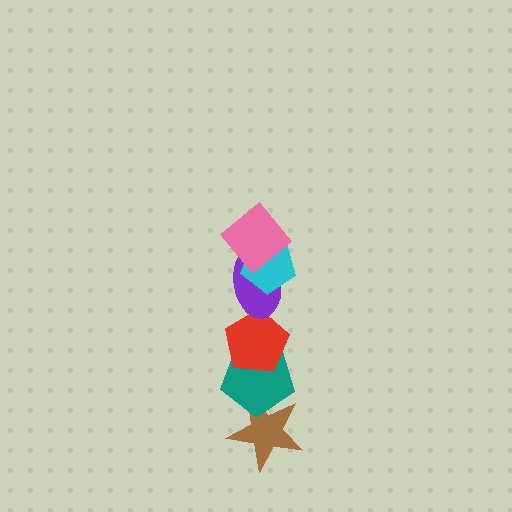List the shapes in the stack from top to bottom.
From top to bottom: the pink diamond, the cyan pentagon, the purple ellipse, the red pentagon, the teal pentagon, the brown star.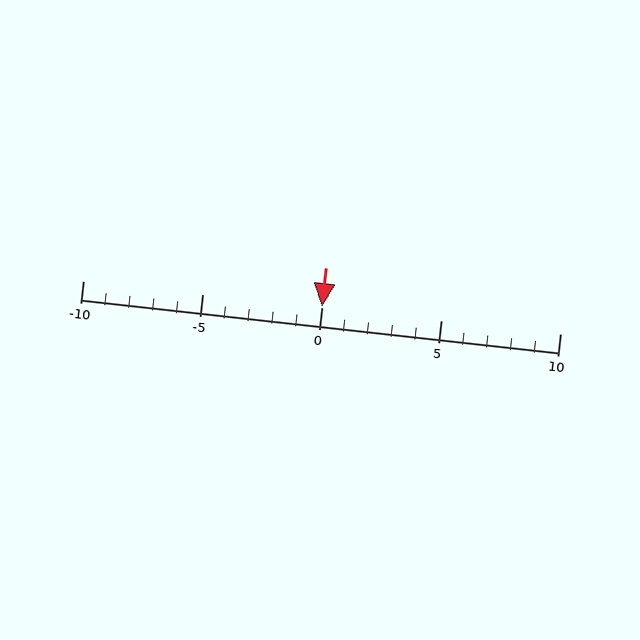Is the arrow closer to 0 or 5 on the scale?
The arrow is closer to 0.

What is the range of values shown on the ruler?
The ruler shows values from -10 to 10.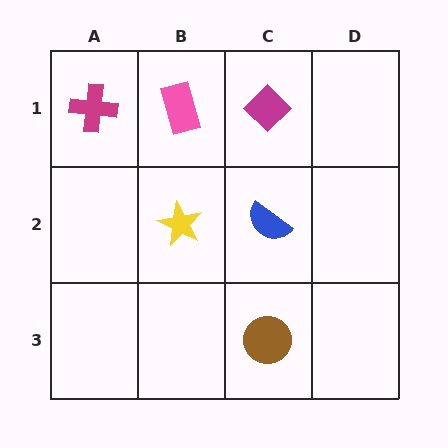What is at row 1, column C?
A magenta diamond.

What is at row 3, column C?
A brown circle.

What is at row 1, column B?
A pink rectangle.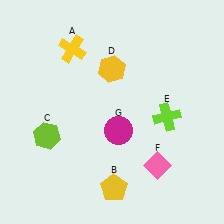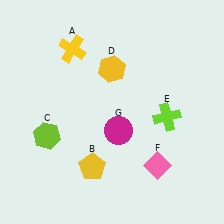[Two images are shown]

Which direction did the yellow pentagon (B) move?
The yellow pentagon (B) moved left.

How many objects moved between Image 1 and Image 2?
1 object moved between the two images.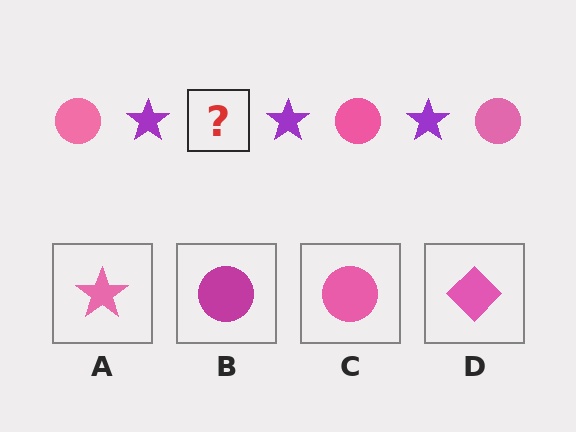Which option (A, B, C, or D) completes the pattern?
C.